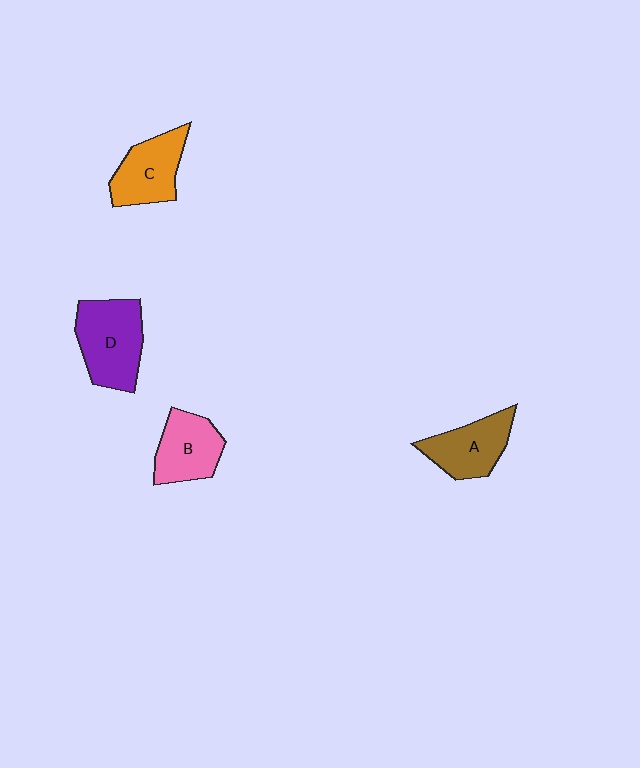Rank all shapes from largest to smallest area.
From largest to smallest: D (purple), C (orange), A (brown), B (pink).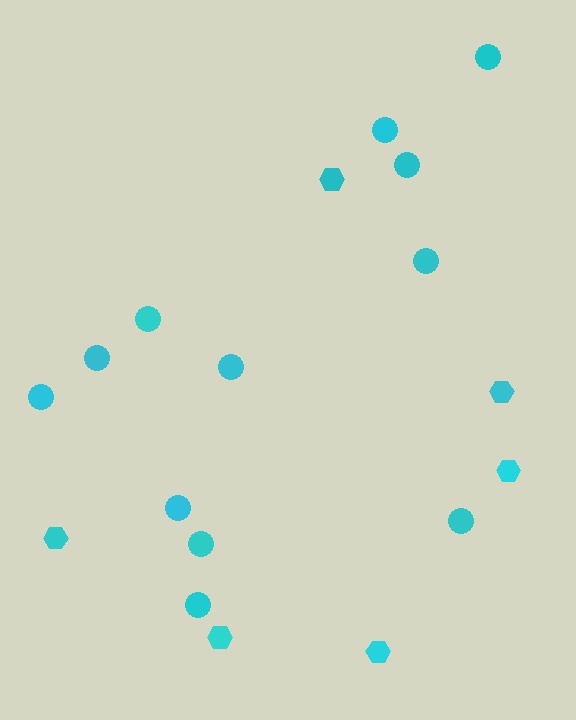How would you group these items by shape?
There are 2 groups: one group of circles (12) and one group of hexagons (6).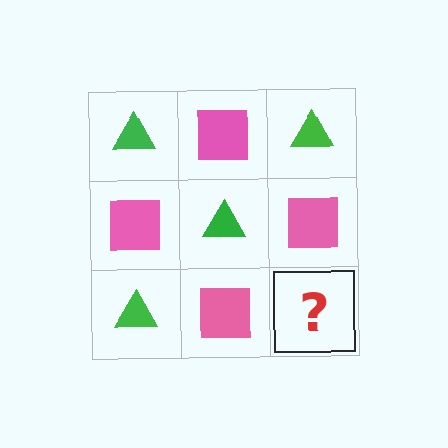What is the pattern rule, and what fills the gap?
The rule is that it alternates green triangle and pink square in a checkerboard pattern. The gap should be filled with a green triangle.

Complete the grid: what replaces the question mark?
The question mark should be replaced with a green triangle.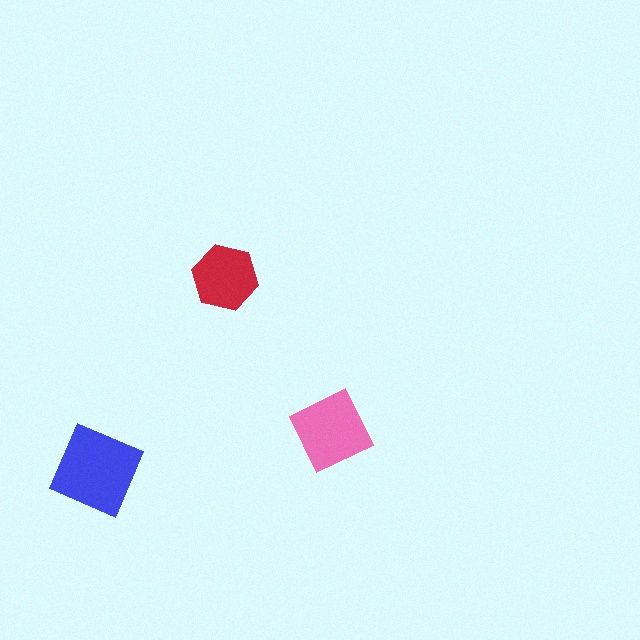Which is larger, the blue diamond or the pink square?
The blue diamond.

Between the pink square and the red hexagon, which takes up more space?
The pink square.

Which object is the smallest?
The red hexagon.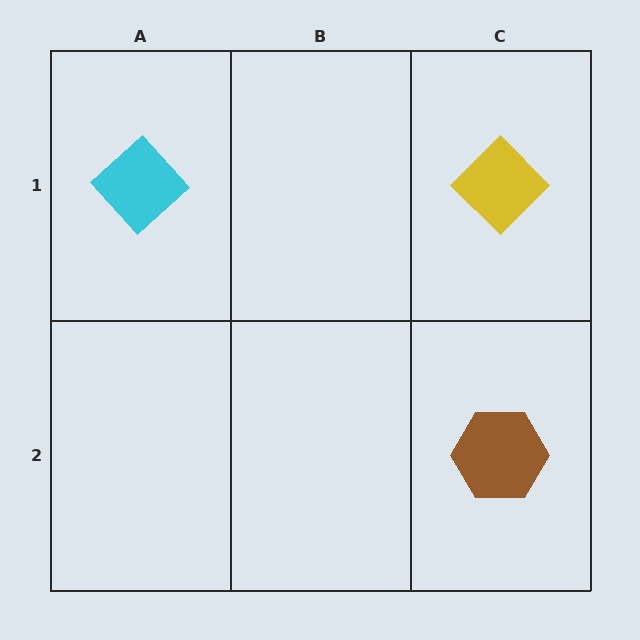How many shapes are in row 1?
2 shapes.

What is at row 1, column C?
A yellow diamond.